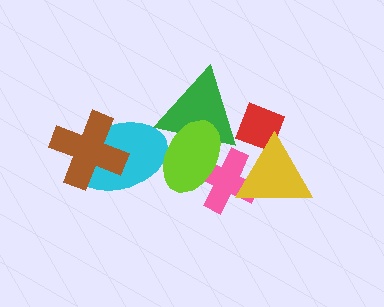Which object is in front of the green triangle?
The lime ellipse is in front of the green triangle.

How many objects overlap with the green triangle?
2 objects overlap with the green triangle.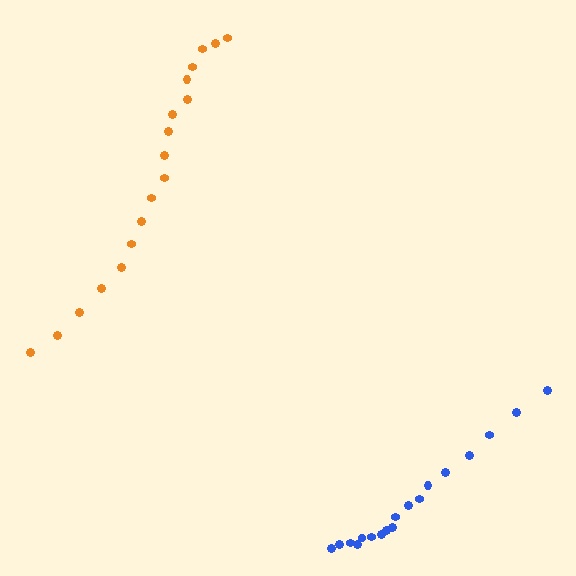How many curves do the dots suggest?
There are 2 distinct paths.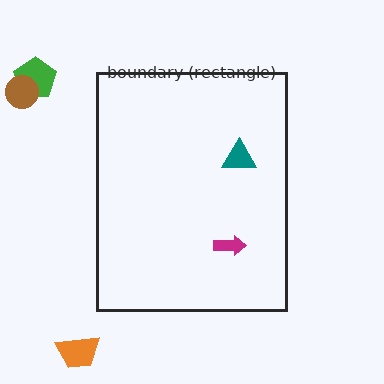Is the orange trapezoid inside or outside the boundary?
Outside.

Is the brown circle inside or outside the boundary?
Outside.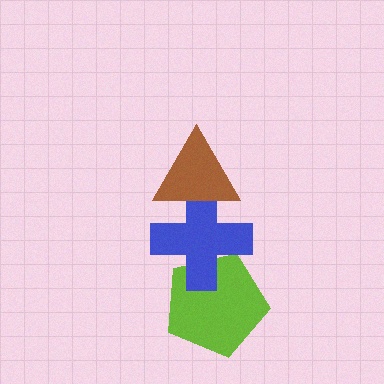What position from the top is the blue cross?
The blue cross is 2nd from the top.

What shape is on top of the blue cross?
The brown triangle is on top of the blue cross.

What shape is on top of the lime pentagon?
The blue cross is on top of the lime pentagon.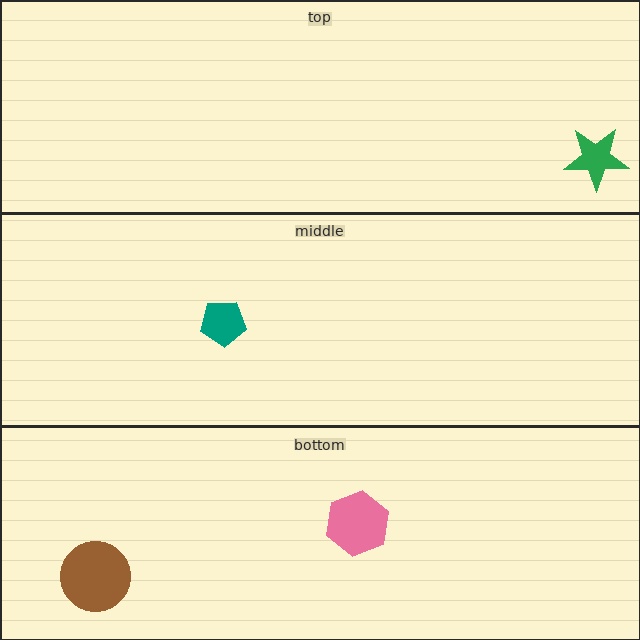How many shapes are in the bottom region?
2.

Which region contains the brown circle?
The bottom region.